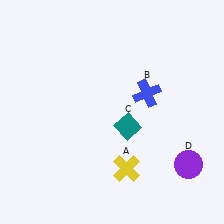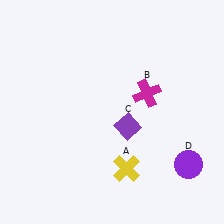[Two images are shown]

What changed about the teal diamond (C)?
In Image 1, C is teal. In Image 2, it changed to purple.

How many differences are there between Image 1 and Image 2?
There are 2 differences between the two images.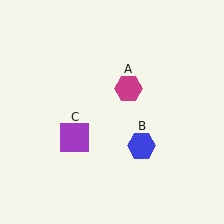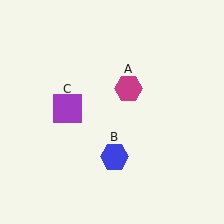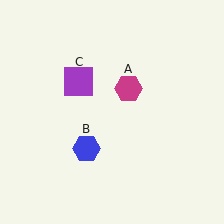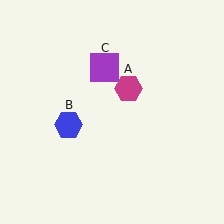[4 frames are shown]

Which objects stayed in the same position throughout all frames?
Magenta hexagon (object A) remained stationary.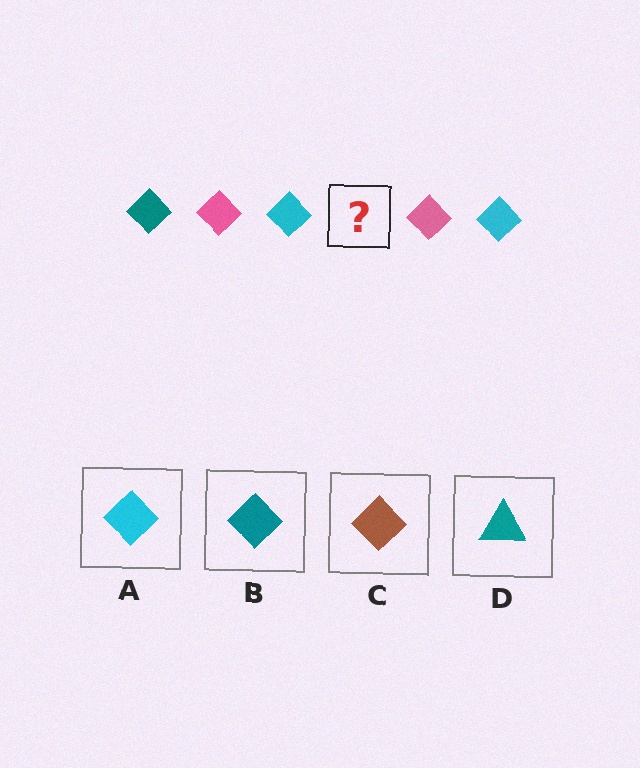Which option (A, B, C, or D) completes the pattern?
B.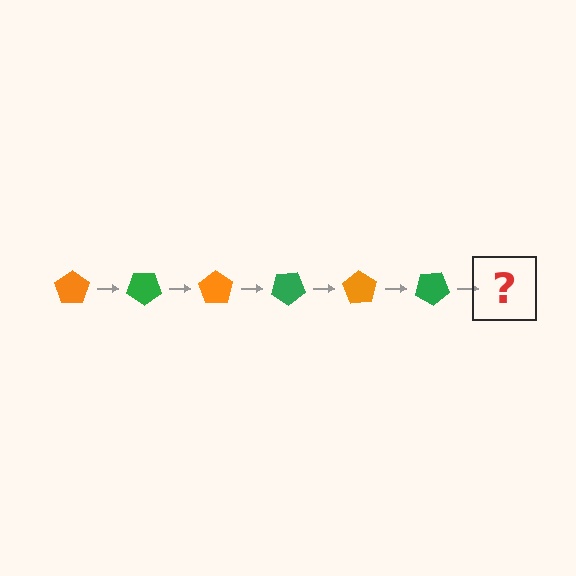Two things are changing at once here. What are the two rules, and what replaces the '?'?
The two rules are that it rotates 35 degrees each step and the color cycles through orange and green. The '?' should be an orange pentagon, rotated 210 degrees from the start.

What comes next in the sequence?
The next element should be an orange pentagon, rotated 210 degrees from the start.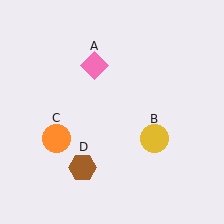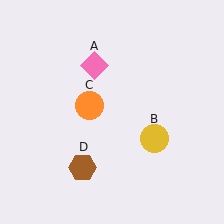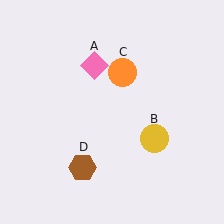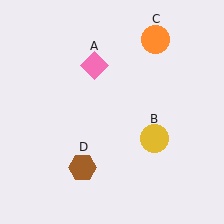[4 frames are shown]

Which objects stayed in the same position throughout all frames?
Pink diamond (object A) and yellow circle (object B) and brown hexagon (object D) remained stationary.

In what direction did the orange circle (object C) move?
The orange circle (object C) moved up and to the right.